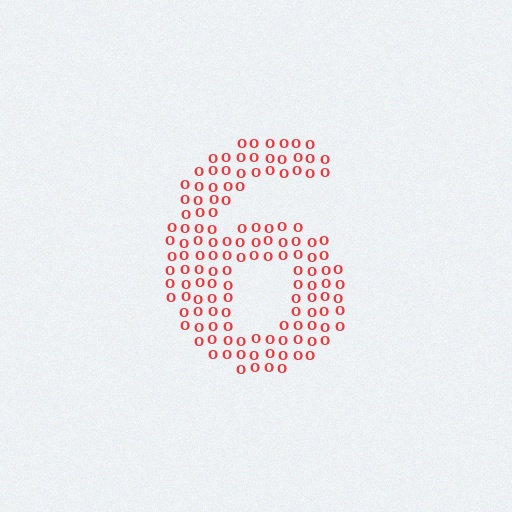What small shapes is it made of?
It is made of small letter O's.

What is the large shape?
The large shape is the digit 6.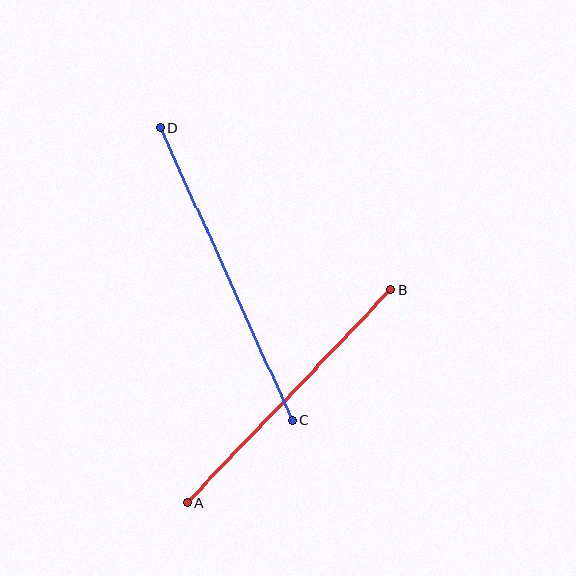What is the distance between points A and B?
The distance is approximately 294 pixels.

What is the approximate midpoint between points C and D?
The midpoint is at approximately (226, 274) pixels.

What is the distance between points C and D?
The distance is approximately 321 pixels.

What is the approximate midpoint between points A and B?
The midpoint is at approximately (289, 396) pixels.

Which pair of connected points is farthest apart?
Points C and D are farthest apart.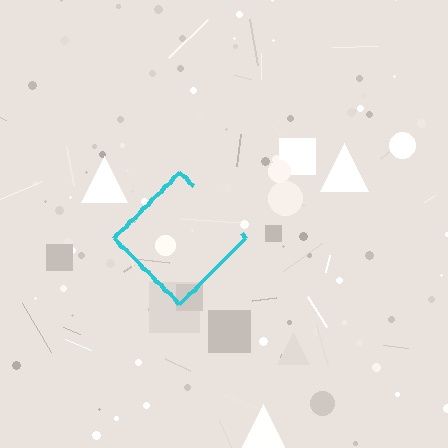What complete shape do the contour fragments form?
The contour fragments form a diamond.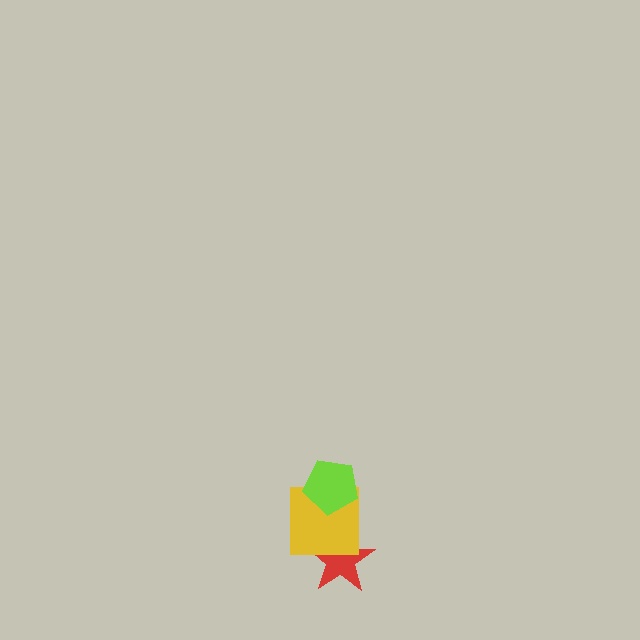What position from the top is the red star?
The red star is 3rd from the top.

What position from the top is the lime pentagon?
The lime pentagon is 1st from the top.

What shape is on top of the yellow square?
The lime pentagon is on top of the yellow square.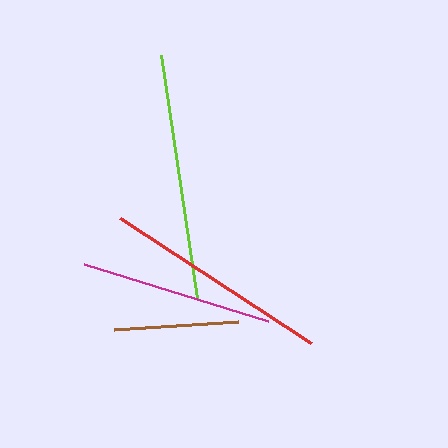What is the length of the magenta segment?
The magenta segment is approximately 193 pixels long.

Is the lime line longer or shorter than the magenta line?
The lime line is longer than the magenta line.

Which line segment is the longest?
The lime line is the longest at approximately 246 pixels.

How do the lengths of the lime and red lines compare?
The lime and red lines are approximately the same length.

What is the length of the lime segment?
The lime segment is approximately 246 pixels long.